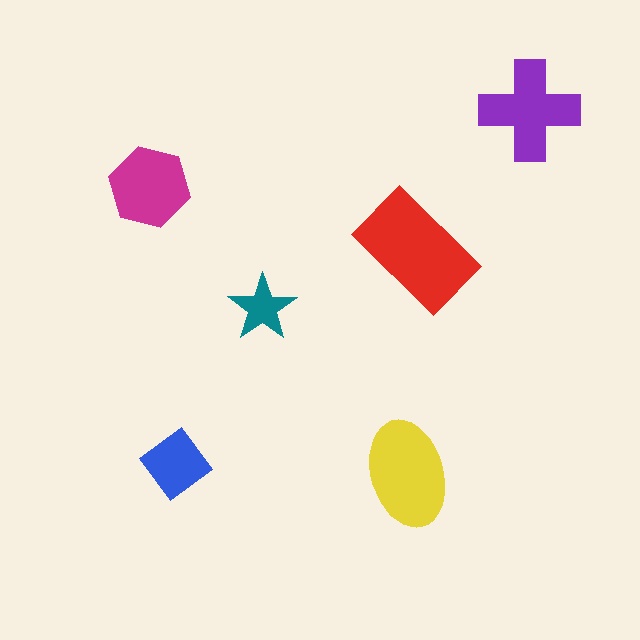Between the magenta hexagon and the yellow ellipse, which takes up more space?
The yellow ellipse.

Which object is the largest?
The red rectangle.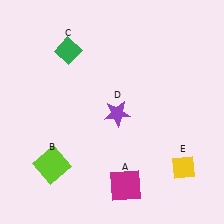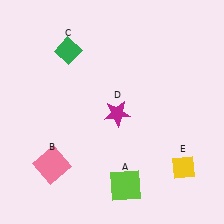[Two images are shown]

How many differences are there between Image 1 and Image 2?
There are 3 differences between the two images.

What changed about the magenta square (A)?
In Image 1, A is magenta. In Image 2, it changed to lime.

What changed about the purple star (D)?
In Image 1, D is purple. In Image 2, it changed to magenta.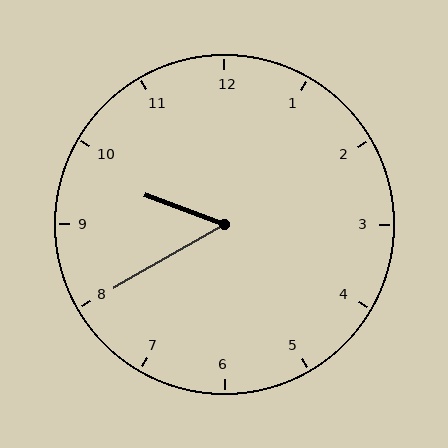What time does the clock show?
9:40.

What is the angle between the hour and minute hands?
Approximately 50 degrees.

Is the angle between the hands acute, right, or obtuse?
It is acute.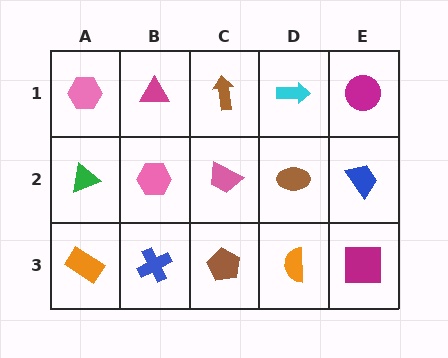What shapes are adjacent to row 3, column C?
A pink trapezoid (row 2, column C), a blue cross (row 3, column B), an orange semicircle (row 3, column D).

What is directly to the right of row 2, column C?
A brown ellipse.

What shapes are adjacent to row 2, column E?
A magenta circle (row 1, column E), a magenta square (row 3, column E), a brown ellipse (row 2, column D).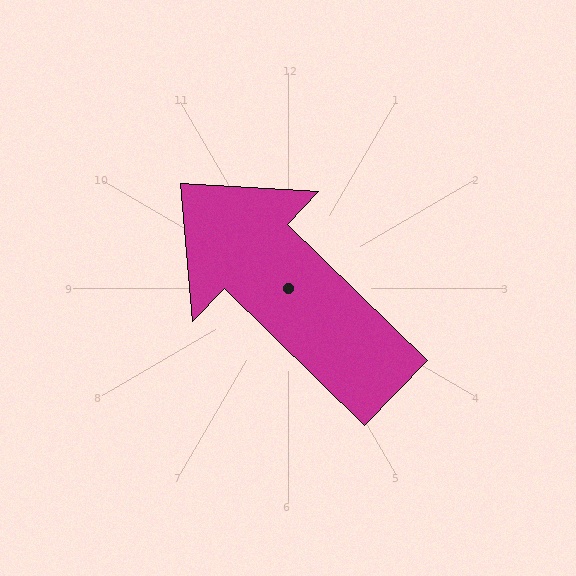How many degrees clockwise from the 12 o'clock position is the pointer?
Approximately 314 degrees.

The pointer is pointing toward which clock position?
Roughly 10 o'clock.